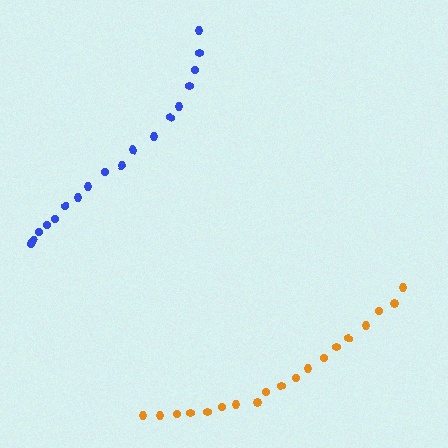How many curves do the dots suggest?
There are 2 distinct paths.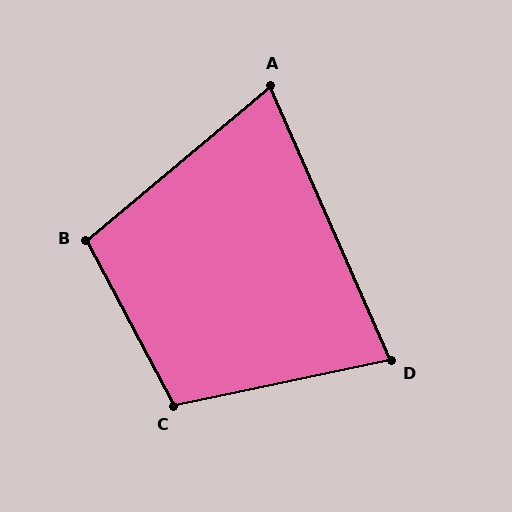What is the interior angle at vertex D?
Approximately 78 degrees (acute).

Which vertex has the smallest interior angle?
A, at approximately 74 degrees.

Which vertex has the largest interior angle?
C, at approximately 106 degrees.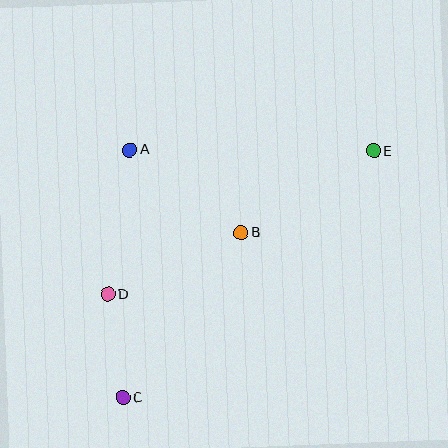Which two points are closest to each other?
Points C and D are closest to each other.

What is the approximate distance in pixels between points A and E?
The distance between A and E is approximately 244 pixels.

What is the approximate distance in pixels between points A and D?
The distance between A and D is approximately 146 pixels.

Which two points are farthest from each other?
Points C and E are farthest from each other.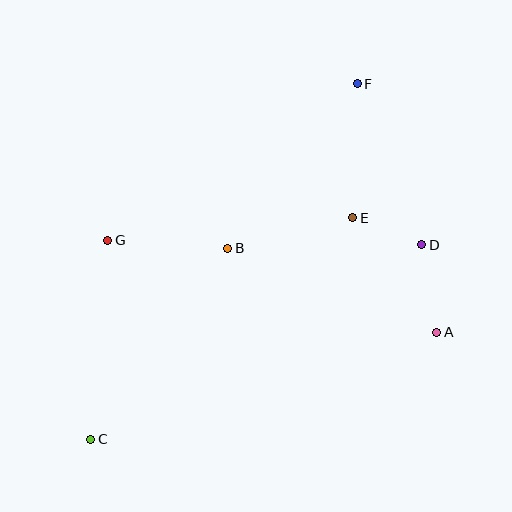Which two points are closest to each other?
Points D and E are closest to each other.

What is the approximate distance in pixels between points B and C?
The distance between B and C is approximately 235 pixels.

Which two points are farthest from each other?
Points C and F are farthest from each other.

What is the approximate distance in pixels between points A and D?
The distance between A and D is approximately 89 pixels.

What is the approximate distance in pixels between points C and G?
The distance between C and G is approximately 200 pixels.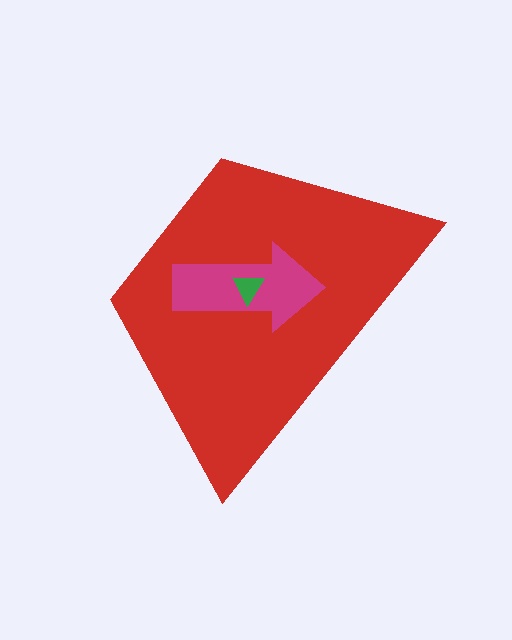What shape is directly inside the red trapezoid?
The magenta arrow.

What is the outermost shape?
The red trapezoid.